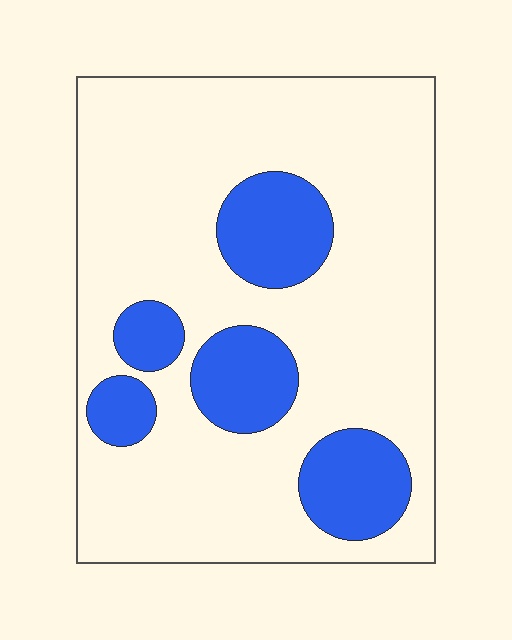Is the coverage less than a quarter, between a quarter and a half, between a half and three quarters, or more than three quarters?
Less than a quarter.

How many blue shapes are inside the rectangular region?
5.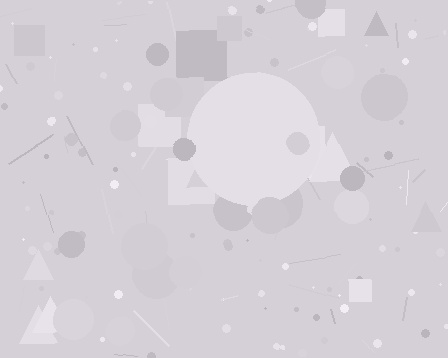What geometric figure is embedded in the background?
A circle is embedded in the background.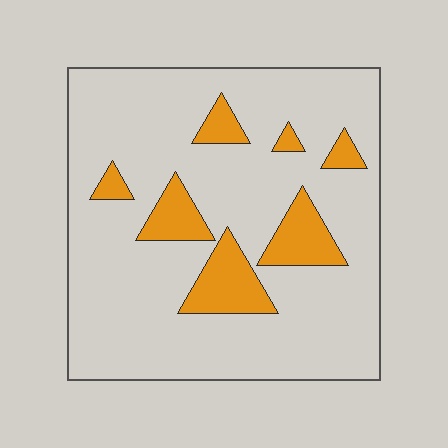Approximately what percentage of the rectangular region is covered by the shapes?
Approximately 15%.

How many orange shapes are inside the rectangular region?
7.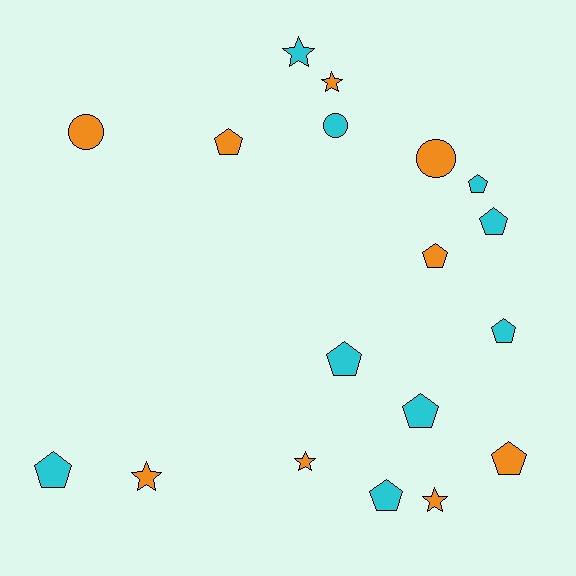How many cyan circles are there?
There is 1 cyan circle.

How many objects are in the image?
There are 18 objects.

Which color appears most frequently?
Orange, with 9 objects.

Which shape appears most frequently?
Pentagon, with 10 objects.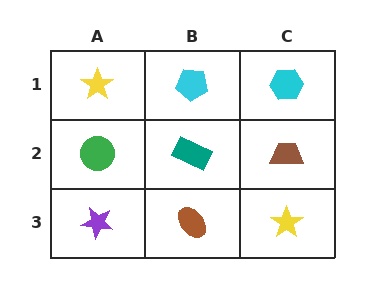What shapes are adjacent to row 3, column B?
A teal rectangle (row 2, column B), a purple star (row 3, column A), a yellow star (row 3, column C).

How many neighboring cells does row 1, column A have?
2.